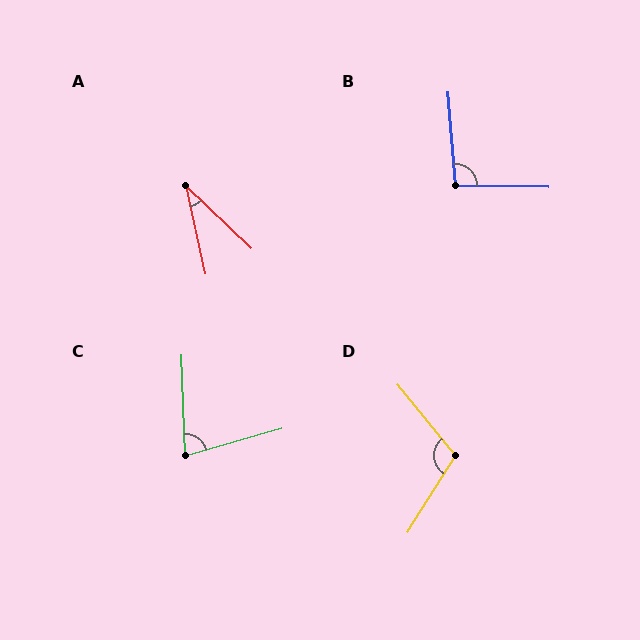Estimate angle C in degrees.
Approximately 76 degrees.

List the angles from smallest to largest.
A (34°), C (76°), B (95°), D (109°).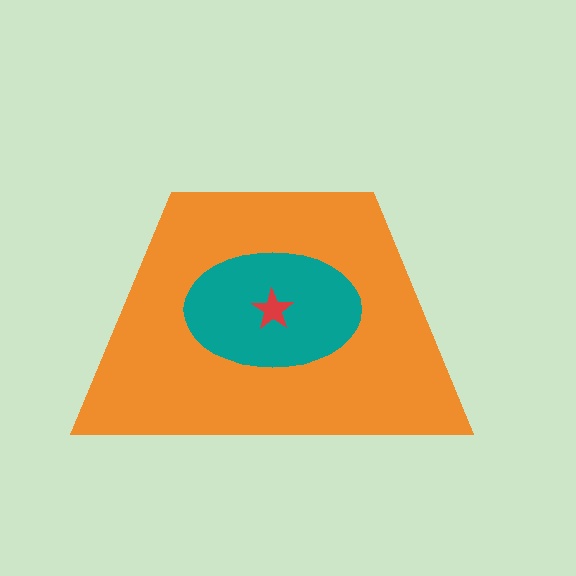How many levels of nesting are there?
3.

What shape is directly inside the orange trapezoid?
The teal ellipse.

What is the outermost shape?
The orange trapezoid.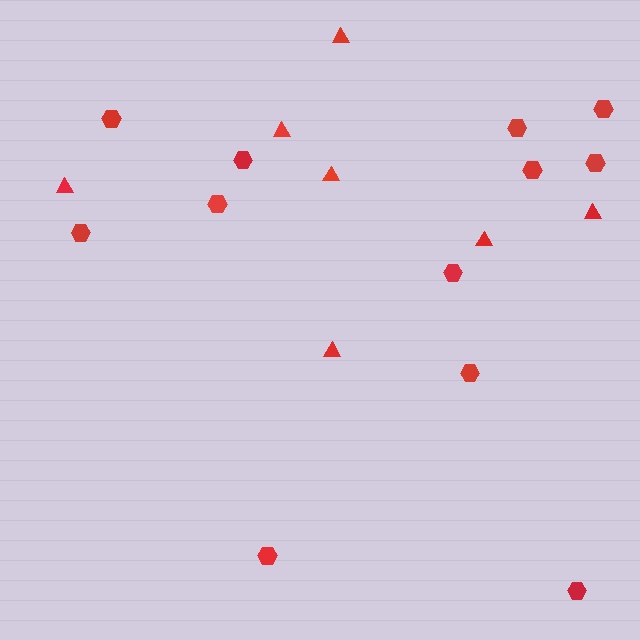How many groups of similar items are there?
There are 2 groups: one group of hexagons (12) and one group of triangles (7).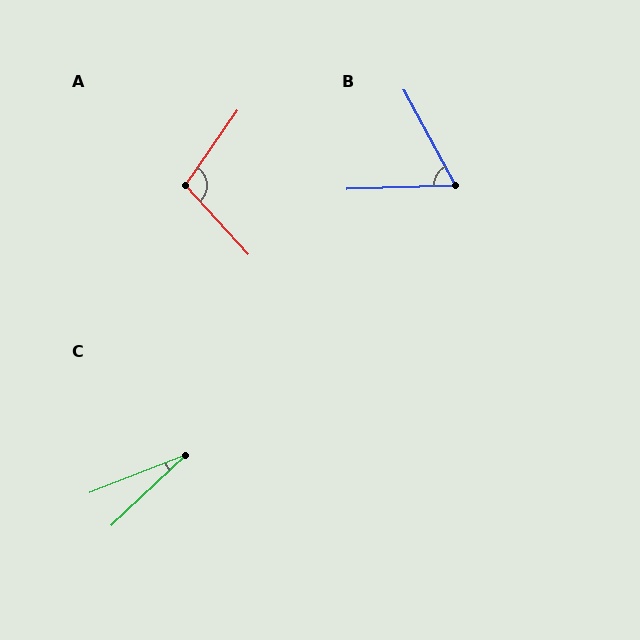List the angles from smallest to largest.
C (22°), B (63°), A (102°).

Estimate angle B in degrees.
Approximately 63 degrees.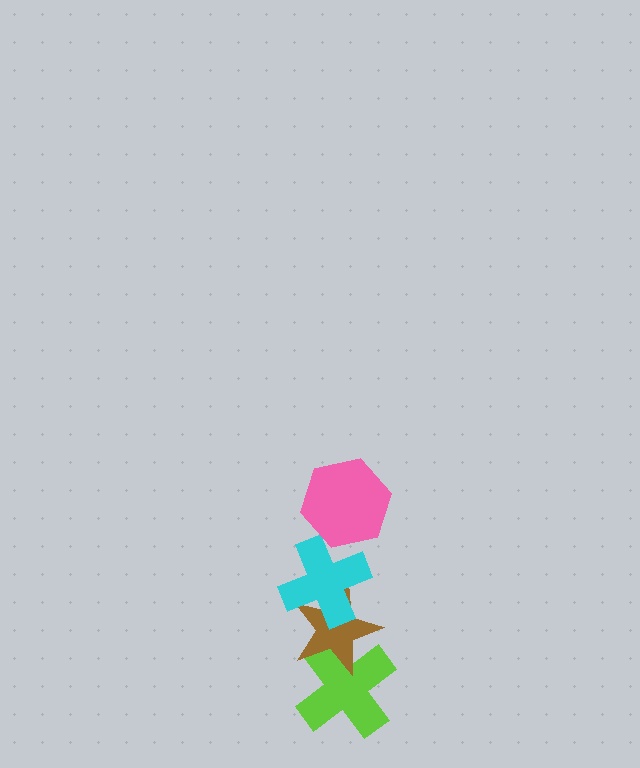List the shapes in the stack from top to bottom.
From top to bottom: the pink hexagon, the cyan cross, the brown star, the lime cross.